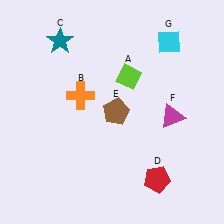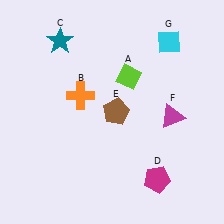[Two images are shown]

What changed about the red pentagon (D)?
In Image 1, D is red. In Image 2, it changed to magenta.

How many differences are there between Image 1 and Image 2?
There is 1 difference between the two images.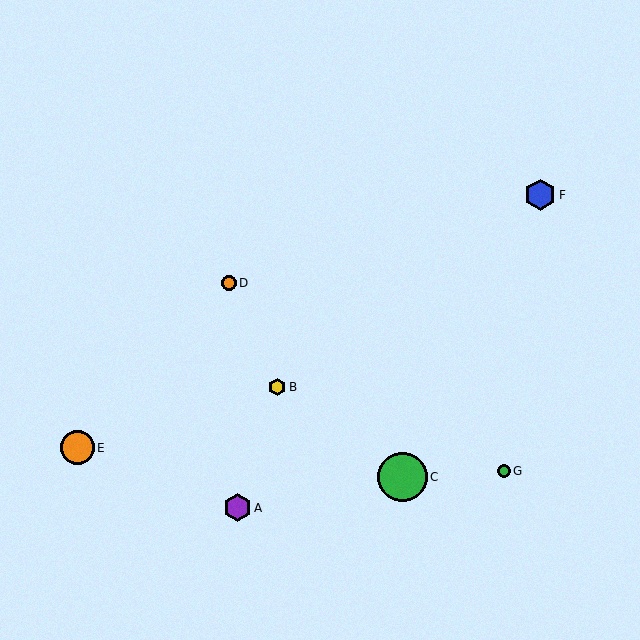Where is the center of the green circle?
The center of the green circle is at (403, 477).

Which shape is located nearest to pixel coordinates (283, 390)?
The yellow hexagon (labeled B) at (277, 387) is nearest to that location.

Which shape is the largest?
The green circle (labeled C) is the largest.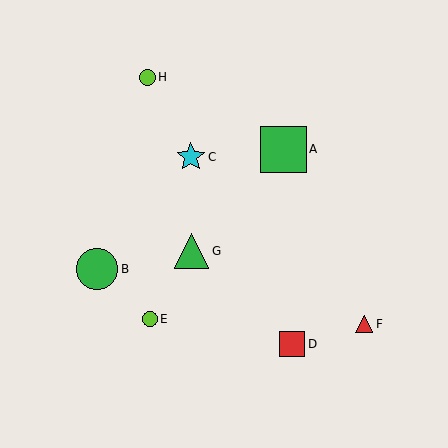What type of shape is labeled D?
Shape D is a red square.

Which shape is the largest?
The green square (labeled A) is the largest.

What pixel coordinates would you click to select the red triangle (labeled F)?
Click at (364, 324) to select the red triangle F.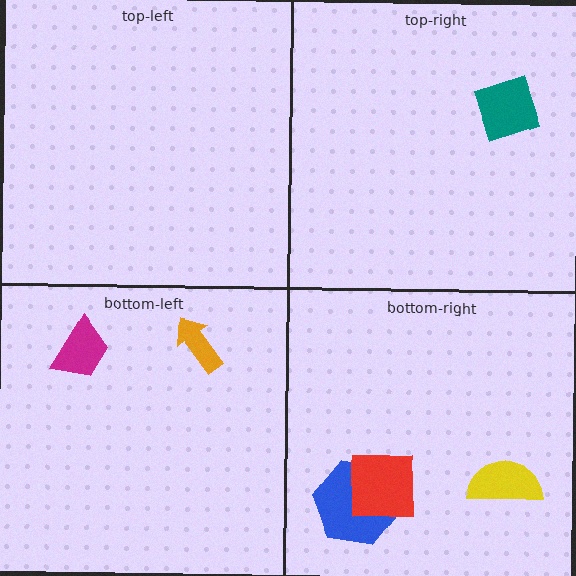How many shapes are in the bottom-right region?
3.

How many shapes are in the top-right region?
1.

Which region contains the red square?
The bottom-right region.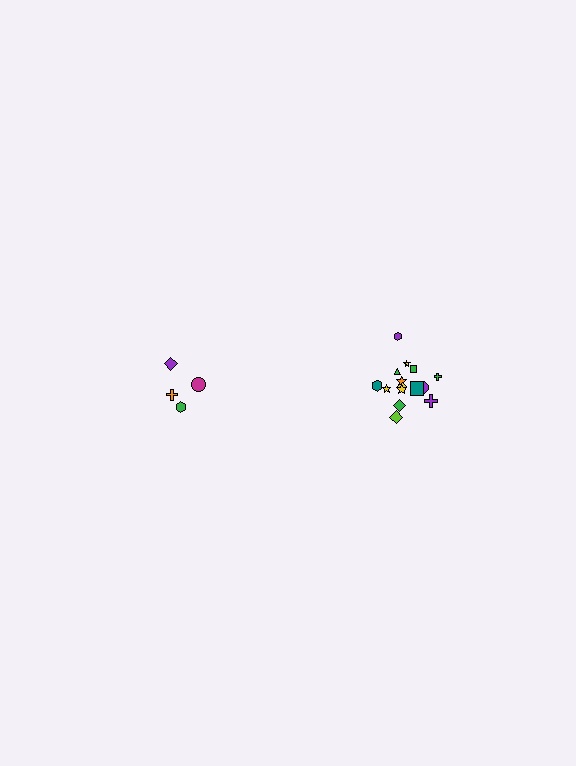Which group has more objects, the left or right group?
The right group.